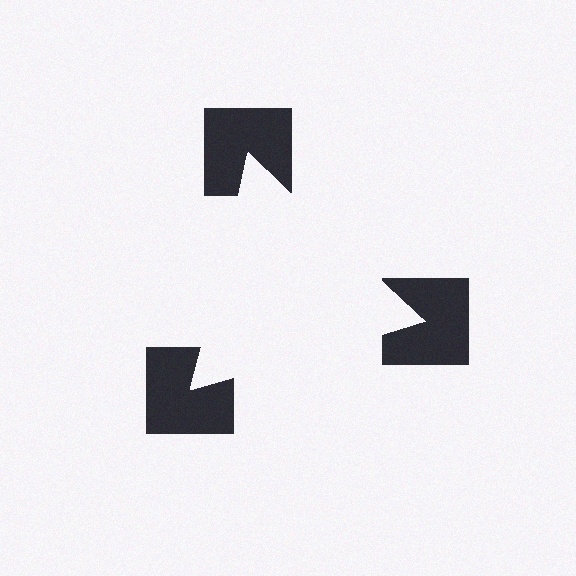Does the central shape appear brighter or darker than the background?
It typically appears slightly brighter than the background, even though no actual brightness change is drawn.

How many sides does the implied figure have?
3 sides.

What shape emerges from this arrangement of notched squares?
An illusory triangle — its edges are inferred from the aligned wedge cuts in the notched squares, not physically drawn.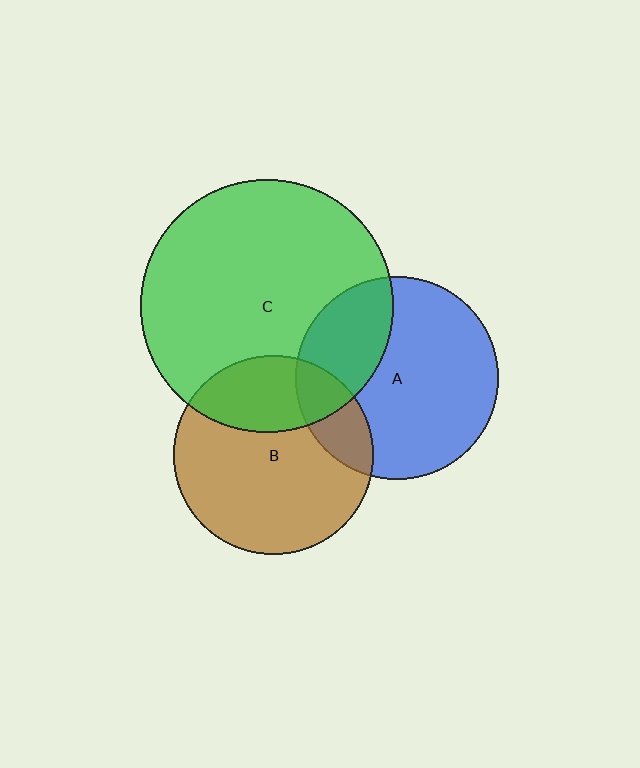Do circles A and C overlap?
Yes.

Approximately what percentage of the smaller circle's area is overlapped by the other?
Approximately 30%.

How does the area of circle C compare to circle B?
Approximately 1.6 times.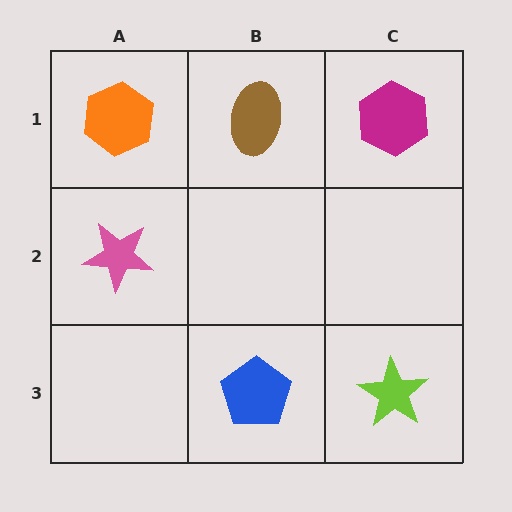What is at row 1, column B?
A brown ellipse.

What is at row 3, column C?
A lime star.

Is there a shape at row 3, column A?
No, that cell is empty.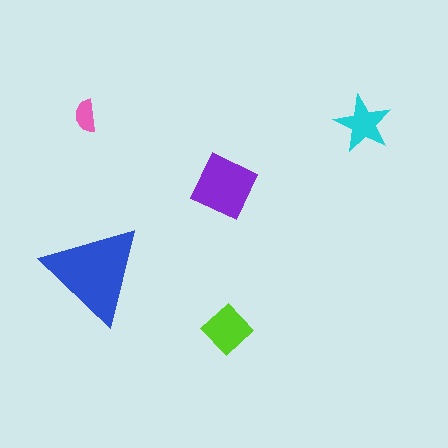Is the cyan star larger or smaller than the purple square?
Smaller.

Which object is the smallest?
The pink semicircle.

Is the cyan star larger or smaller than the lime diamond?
Smaller.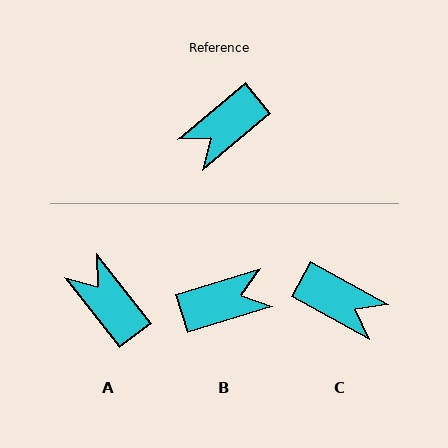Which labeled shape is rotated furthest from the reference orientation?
B, about 157 degrees away.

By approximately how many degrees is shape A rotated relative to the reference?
Approximately 93 degrees clockwise.